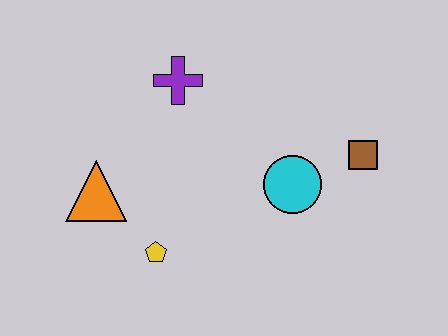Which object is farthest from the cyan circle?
The orange triangle is farthest from the cyan circle.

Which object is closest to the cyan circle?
The brown square is closest to the cyan circle.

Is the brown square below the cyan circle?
No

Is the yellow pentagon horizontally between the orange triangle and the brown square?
Yes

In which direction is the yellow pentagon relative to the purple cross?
The yellow pentagon is below the purple cross.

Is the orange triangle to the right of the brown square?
No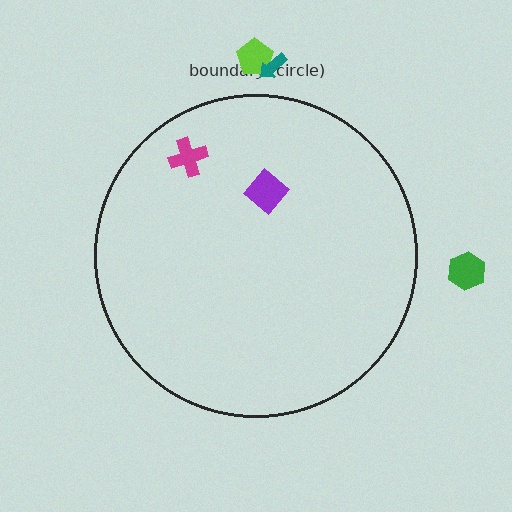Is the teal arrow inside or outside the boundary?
Outside.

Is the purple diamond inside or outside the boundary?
Inside.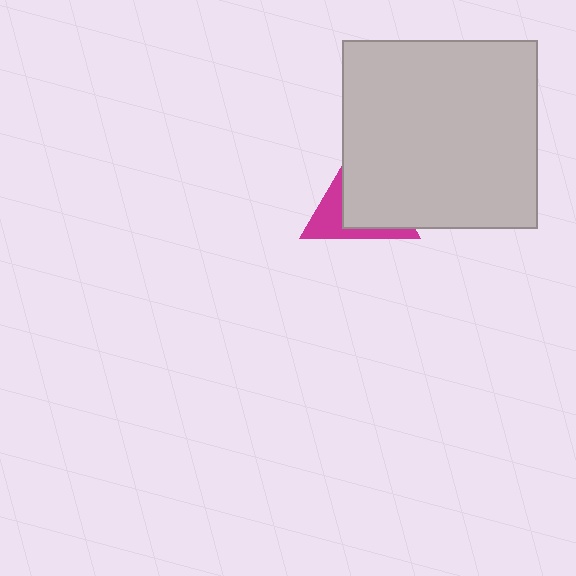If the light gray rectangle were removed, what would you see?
You would see the complete magenta triangle.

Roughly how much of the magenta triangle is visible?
A small part of it is visible (roughly 36%).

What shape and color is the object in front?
The object in front is a light gray rectangle.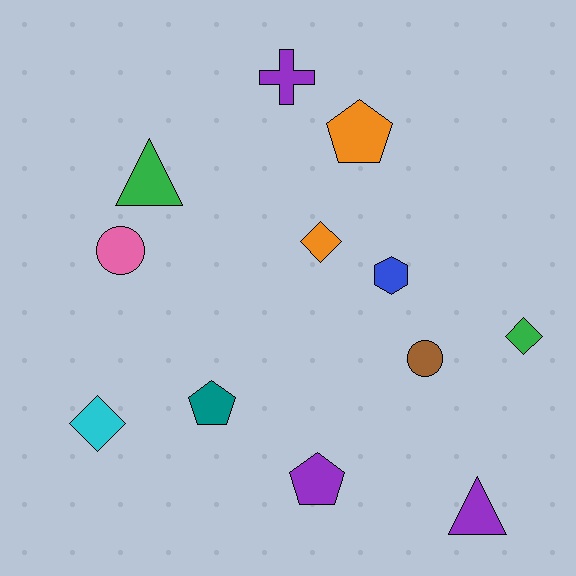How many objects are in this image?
There are 12 objects.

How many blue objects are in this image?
There is 1 blue object.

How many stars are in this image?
There are no stars.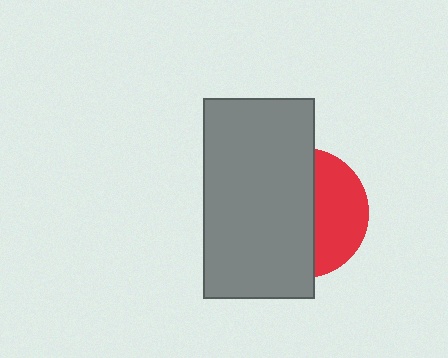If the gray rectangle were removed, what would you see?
You would see the complete red circle.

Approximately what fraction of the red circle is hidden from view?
Roughly 61% of the red circle is hidden behind the gray rectangle.